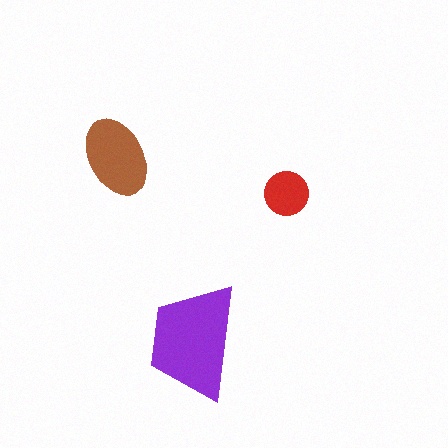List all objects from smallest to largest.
The red circle, the brown ellipse, the purple trapezoid.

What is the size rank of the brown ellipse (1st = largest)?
2nd.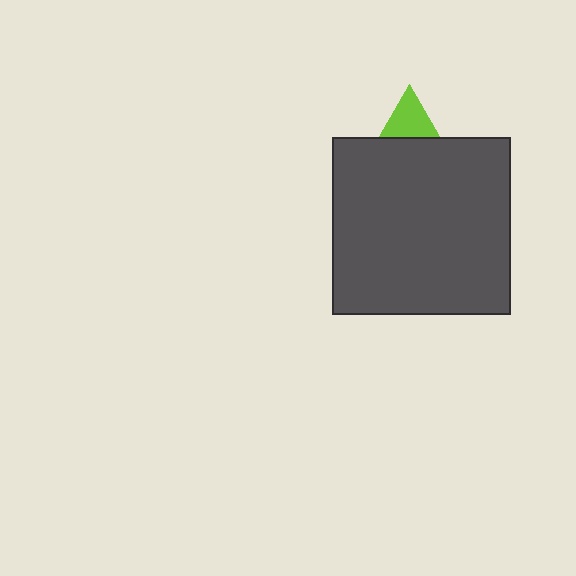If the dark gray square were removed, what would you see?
You would see the complete lime triangle.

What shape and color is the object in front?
The object in front is a dark gray square.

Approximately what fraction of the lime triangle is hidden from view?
Roughly 70% of the lime triangle is hidden behind the dark gray square.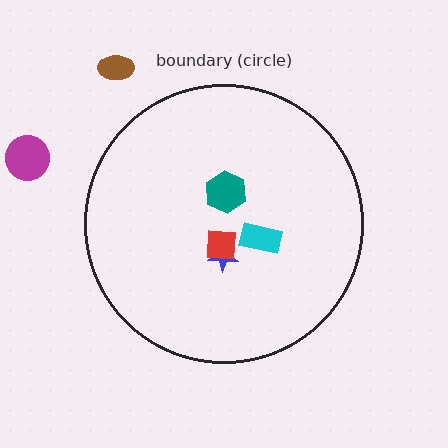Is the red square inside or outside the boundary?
Inside.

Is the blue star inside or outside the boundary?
Inside.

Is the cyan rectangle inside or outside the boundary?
Inside.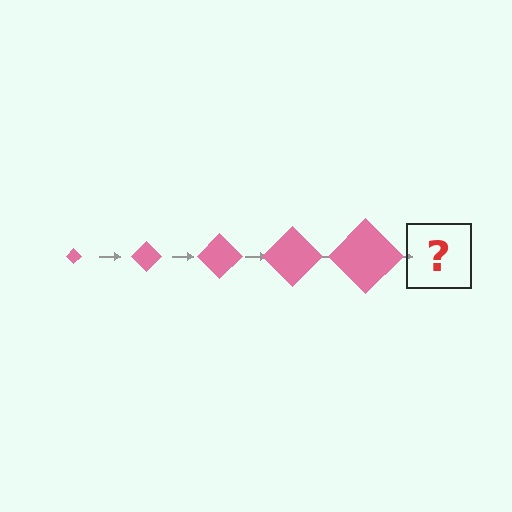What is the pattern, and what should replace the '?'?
The pattern is that the diamond gets progressively larger each step. The '?' should be a pink diamond, larger than the previous one.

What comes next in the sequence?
The next element should be a pink diamond, larger than the previous one.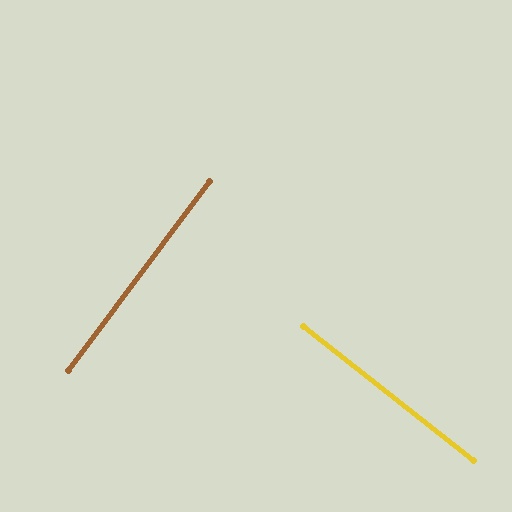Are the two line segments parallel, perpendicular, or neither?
Perpendicular — they meet at approximately 89°.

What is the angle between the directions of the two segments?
Approximately 89 degrees.